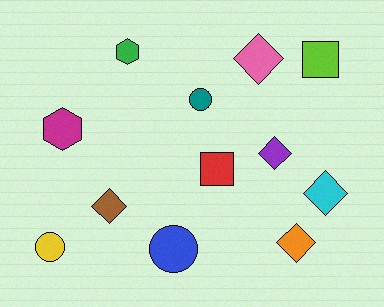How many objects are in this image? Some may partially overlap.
There are 12 objects.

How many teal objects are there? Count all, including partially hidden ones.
There is 1 teal object.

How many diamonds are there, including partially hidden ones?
There are 5 diamonds.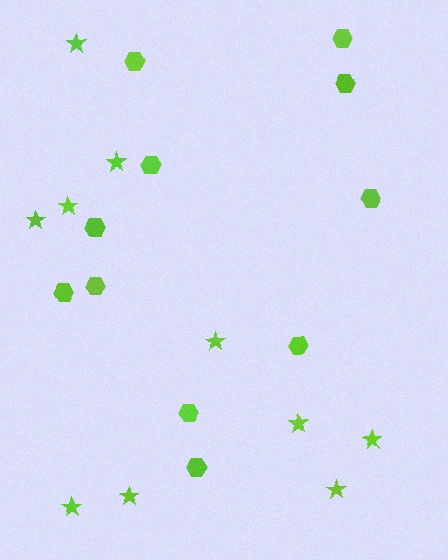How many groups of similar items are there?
There are 2 groups: one group of hexagons (11) and one group of stars (10).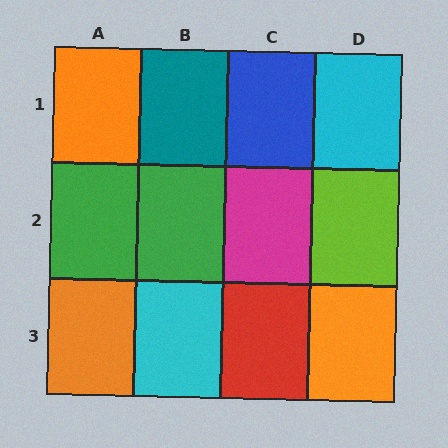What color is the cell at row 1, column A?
Orange.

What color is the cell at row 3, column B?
Cyan.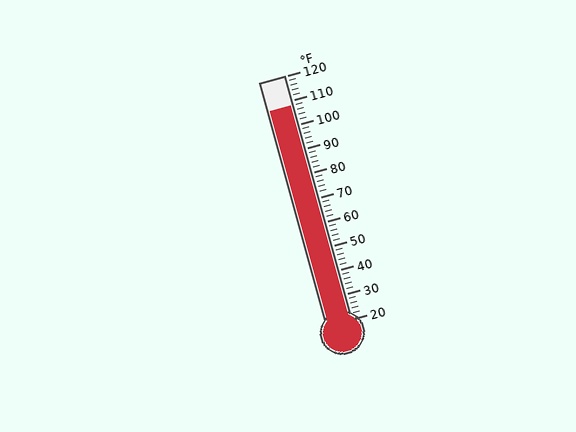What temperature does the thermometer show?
The thermometer shows approximately 108°F.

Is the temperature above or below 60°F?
The temperature is above 60°F.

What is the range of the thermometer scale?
The thermometer scale ranges from 20°F to 120°F.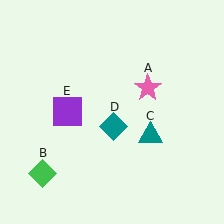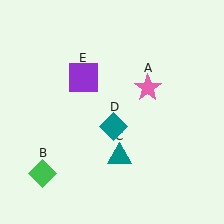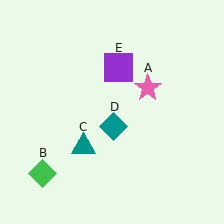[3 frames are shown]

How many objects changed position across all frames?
2 objects changed position: teal triangle (object C), purple square (object E).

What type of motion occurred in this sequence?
The teal triangle (object C), purple square (object E) rotated clockwise around the center of the scene.